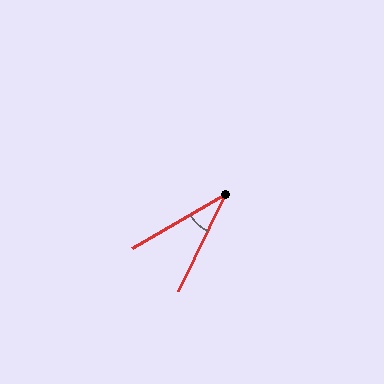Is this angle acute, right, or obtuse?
It is acute.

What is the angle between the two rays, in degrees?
Approximately 34 degrees.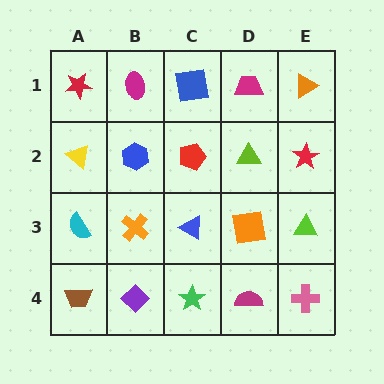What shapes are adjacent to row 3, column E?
A red star (row 2, column E), a pink cross (row 4, column E), an orange square (row 3, column D).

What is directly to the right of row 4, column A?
A purple diamond.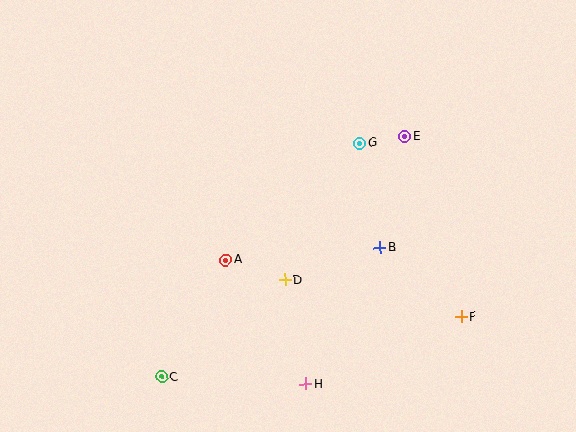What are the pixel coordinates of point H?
Point H is at (305, 384).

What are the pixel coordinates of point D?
Point D is at (285, 280).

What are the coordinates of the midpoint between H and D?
The midpoint between H and D is at (295, 332).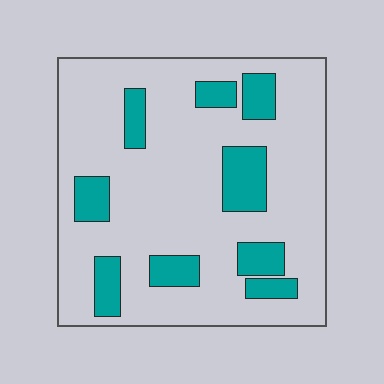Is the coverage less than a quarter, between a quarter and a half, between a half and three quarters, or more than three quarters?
Less than a quarter.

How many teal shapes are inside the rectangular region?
9.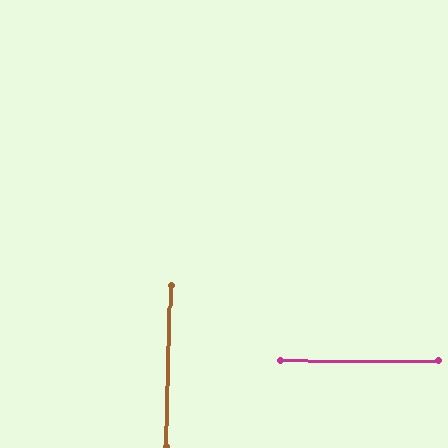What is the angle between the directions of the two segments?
Approximately 88 degrees.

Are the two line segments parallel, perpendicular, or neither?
Perpendicular — they meet at approximately 88°.